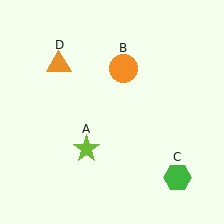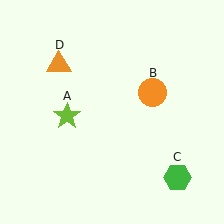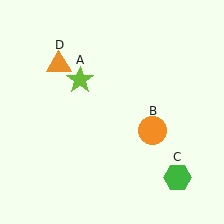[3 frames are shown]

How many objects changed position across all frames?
2 objects changed position: lime star (object A), orange circle (object B).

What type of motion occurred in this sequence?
The lime star (object A), orange circle (object B) rotated clockwise around the center of the scene.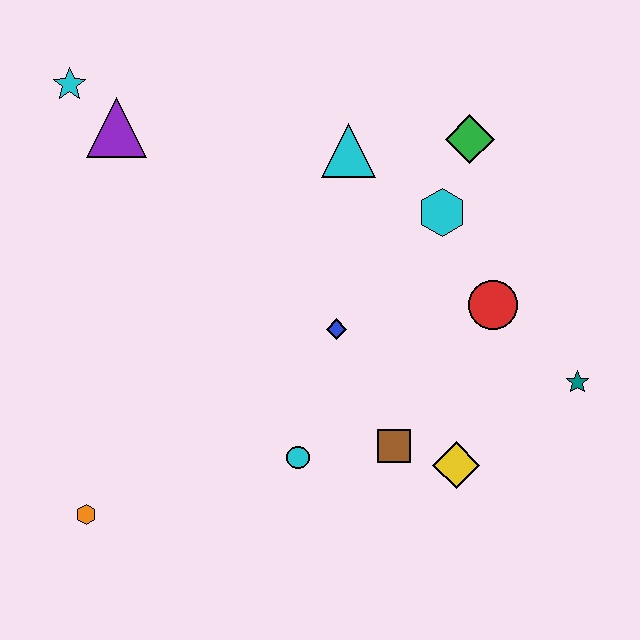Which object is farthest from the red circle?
The cyan star is farthest from the red circle.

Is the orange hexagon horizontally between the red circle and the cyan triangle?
No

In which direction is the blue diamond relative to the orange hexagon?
The blue diamond is to the right of the orange hexagon.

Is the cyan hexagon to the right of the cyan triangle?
Yes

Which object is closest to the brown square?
The yellow diamond is closest to the brown square.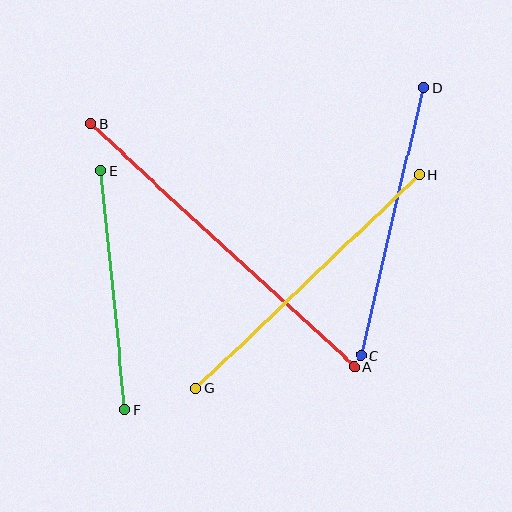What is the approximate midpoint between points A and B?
The midpoint is at approximately (222, 245) pixels.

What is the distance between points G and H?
The distance is approximately 309 pixels.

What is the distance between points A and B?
The distance is approximately 359 pixels.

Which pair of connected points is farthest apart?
Points A and B are farthest apart.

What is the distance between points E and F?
The distance is approximately 240 pixels.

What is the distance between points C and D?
The distance is approximately 275 pixels.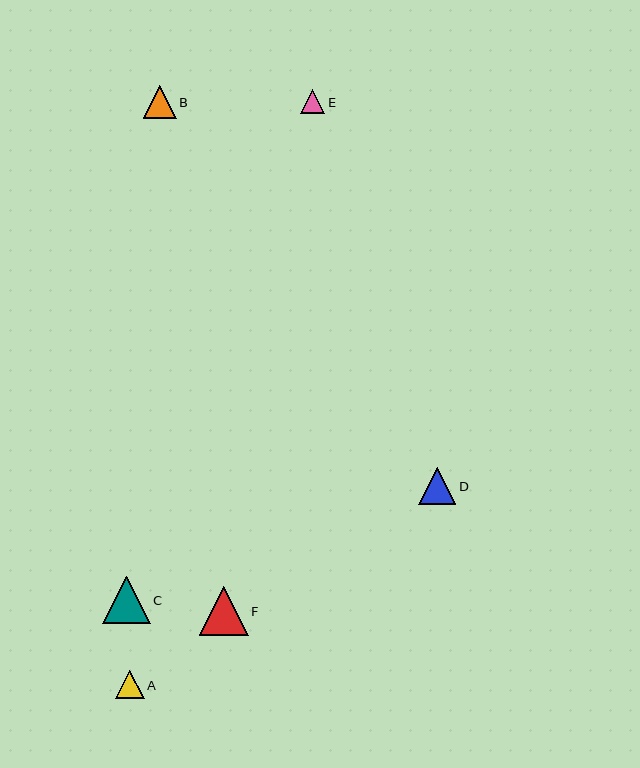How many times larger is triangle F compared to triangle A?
Triangle F is approximately 1.7 times the size of triangle A.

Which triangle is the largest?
Triangle F is the largest with a size of approximately 49 pixels.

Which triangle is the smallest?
Triangle E is the smallest with a size of approximately 24 pixels.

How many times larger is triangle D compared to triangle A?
Triangle D is approximately 1.3 times the size of triangle A.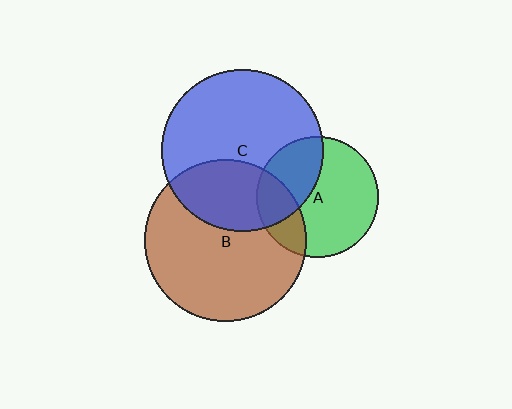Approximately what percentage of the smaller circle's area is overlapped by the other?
Approximately 25%.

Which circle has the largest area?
Circle B (brown).